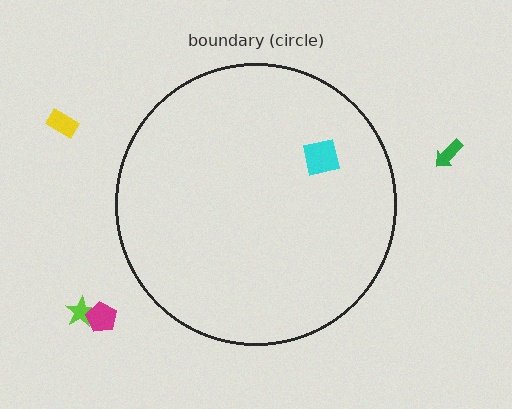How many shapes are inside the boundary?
1 inside, 4 outside.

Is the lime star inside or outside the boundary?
Outside.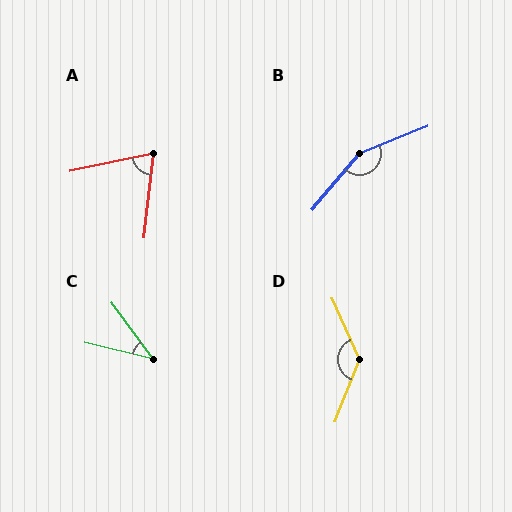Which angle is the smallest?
C, at approximately 40 degrees.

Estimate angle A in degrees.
Approximately 72 degrees.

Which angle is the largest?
B, at approximately 152 degrees.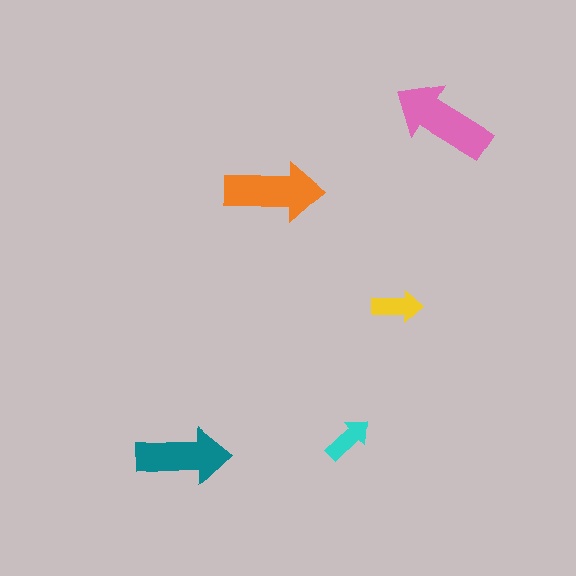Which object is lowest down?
The teal arrow is bottommost.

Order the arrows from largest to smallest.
the pink one, the orange one, the teal one, the yellow one, the cyan one.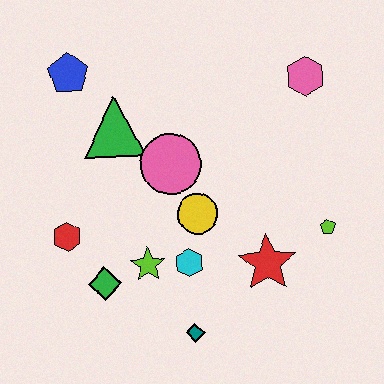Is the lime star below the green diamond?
No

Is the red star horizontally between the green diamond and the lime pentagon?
Yes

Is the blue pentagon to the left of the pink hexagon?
Yes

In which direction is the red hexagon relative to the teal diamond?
The red hexagon is to the left of the teal diamond.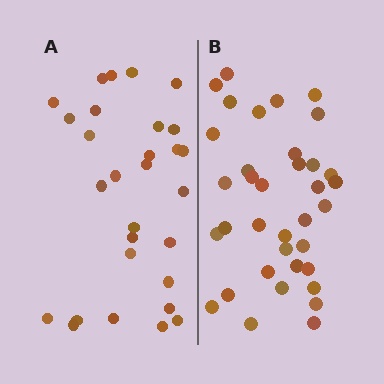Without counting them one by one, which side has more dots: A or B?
Region B (the right region) has more dots.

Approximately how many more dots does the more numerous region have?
Region B has roughly 8 or so more dots than region A.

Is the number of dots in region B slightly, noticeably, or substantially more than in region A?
Region B has only slightly more — the two regions are fairly close. The ratio is roughly 1.2 to 1.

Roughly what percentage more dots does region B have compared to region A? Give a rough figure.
About 25% more.